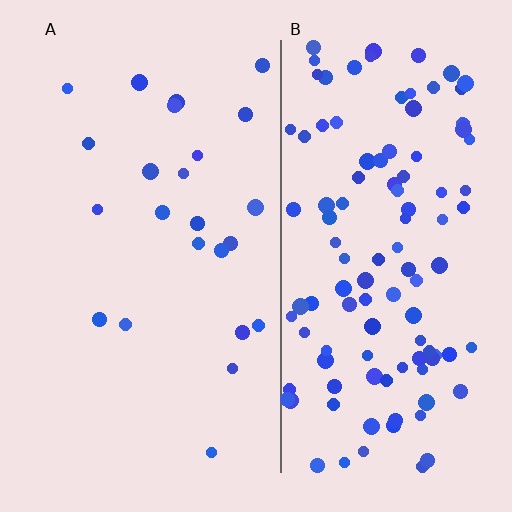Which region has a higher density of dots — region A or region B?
B (the right).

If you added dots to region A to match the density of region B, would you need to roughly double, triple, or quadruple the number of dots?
Approximately quadruple.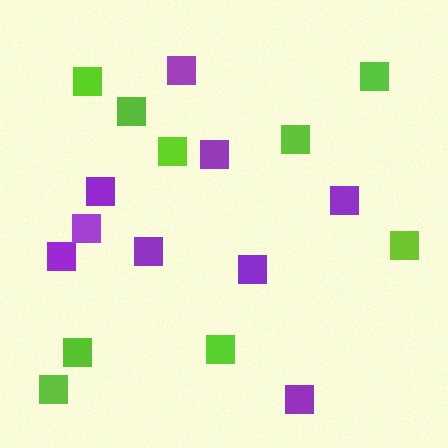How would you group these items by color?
There are 2 groups: one group of purple squares (9) and one group of lime squares (9).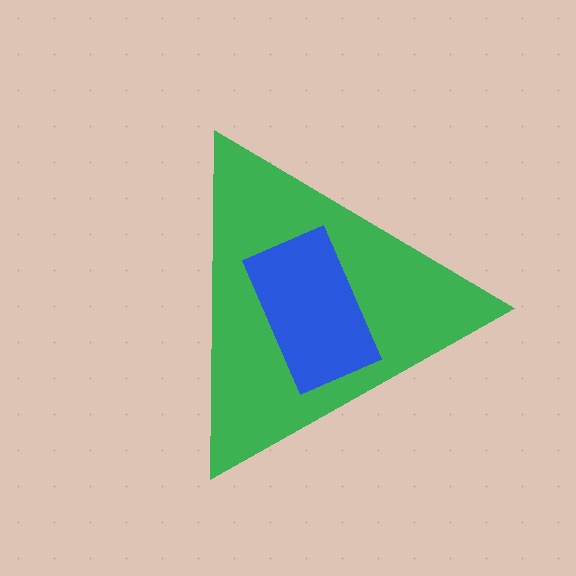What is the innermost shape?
The blue rectangle.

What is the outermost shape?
The green triangle.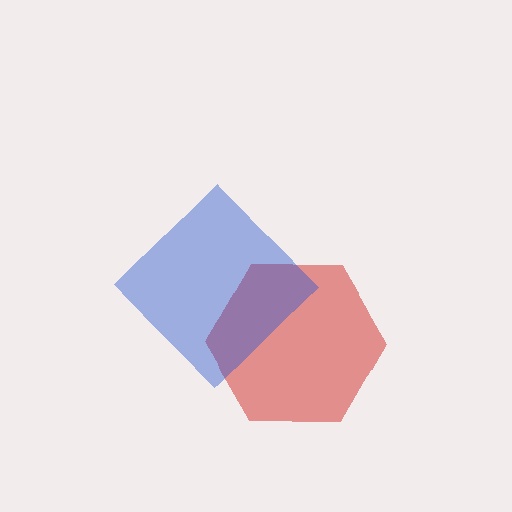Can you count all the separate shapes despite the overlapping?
Yes, there are 2 separate shapes.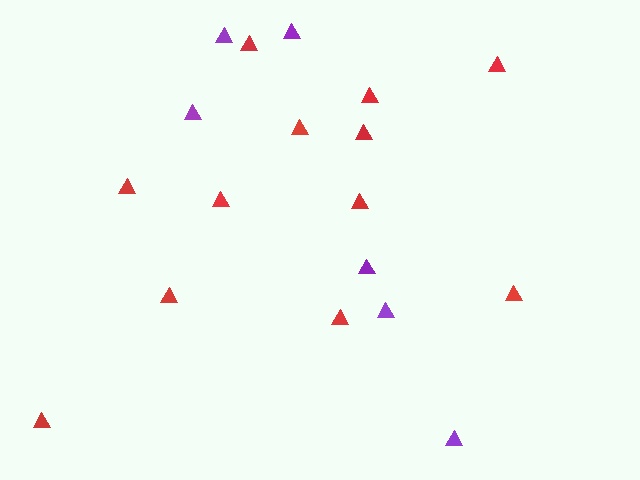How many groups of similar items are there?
There are 2 groups: one group of purple triangles (6) and one group of red triangles (12).